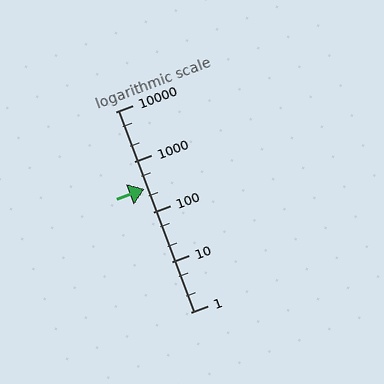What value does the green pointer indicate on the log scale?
The pointer indicates approximately 290.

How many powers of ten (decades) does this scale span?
The scale spans 4 decades, from 1 to 10000.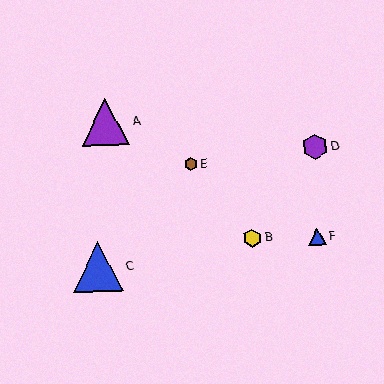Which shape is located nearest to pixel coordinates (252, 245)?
The yellow hexagon (labeled B) at (252, 238) is nearest to that location.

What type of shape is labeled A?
Shape A is a purple triangle.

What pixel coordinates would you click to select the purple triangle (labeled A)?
Click at (105, 122) to select the purple triangle A.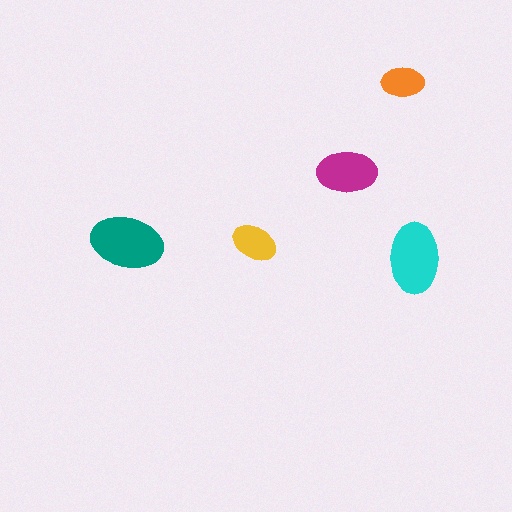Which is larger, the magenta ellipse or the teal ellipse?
The teal one.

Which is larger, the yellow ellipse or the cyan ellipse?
The cyan one.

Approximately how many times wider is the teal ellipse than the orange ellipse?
About 1.5 times wider.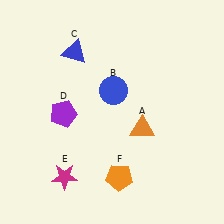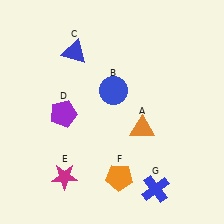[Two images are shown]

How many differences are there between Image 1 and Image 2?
There is 1 difference between the two images.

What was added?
A blue cross (G) was added in Image 2.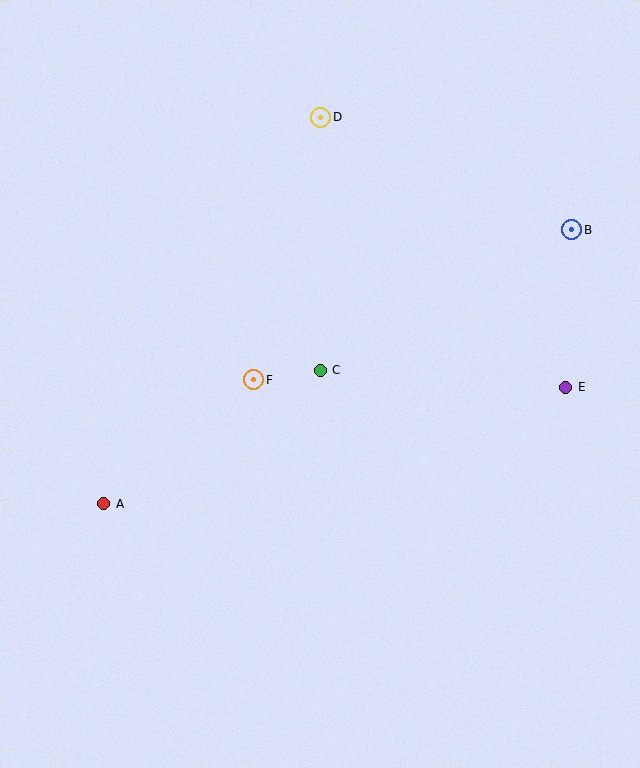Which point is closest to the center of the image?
Point C at (320, 370) is closest to the center.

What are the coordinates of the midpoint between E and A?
The midpoint between E and A is at (335, 446).